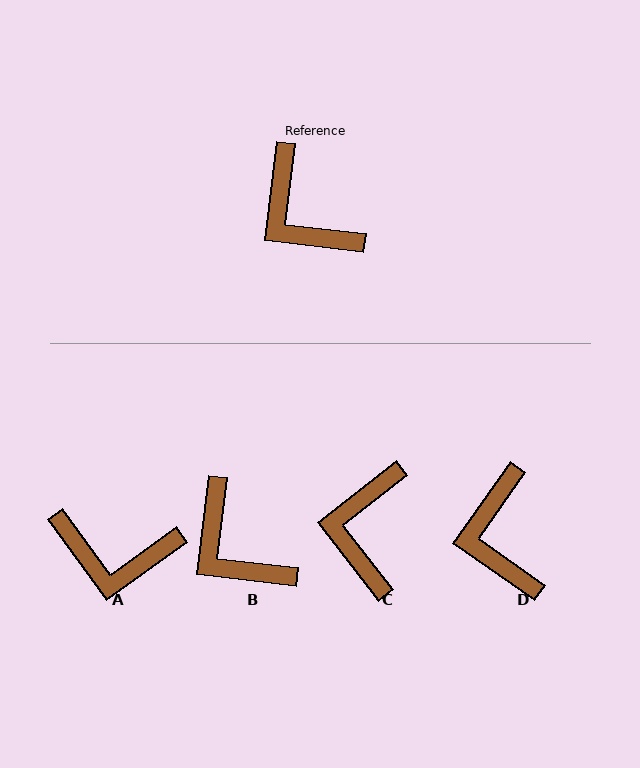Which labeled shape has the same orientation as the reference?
B.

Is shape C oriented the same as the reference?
No, it is off by about 45 degrees.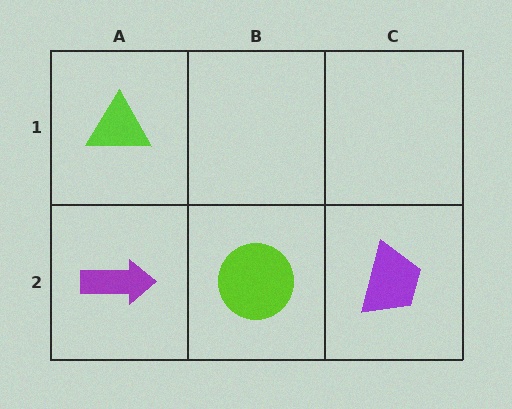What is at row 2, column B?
A lime circle.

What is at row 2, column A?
A purple arrow.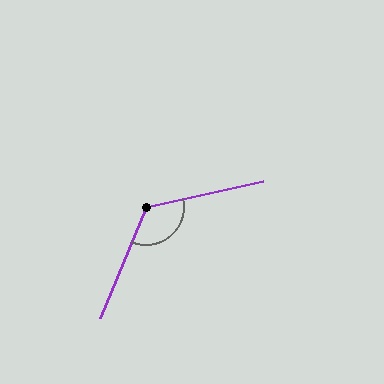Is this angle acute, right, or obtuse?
It is obtuse.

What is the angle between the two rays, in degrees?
Approximately 124 degrees.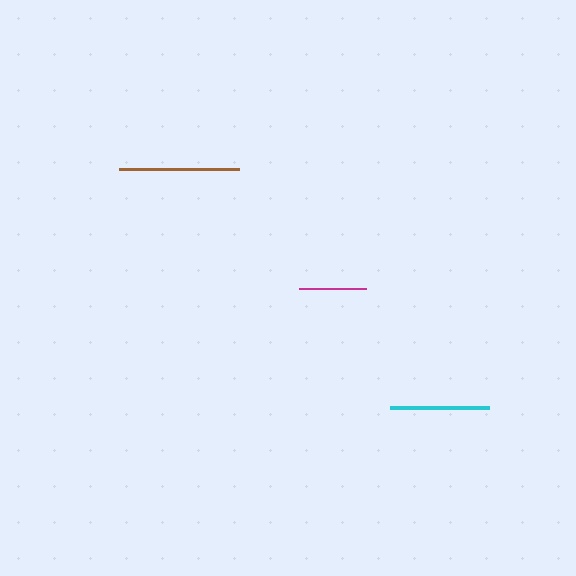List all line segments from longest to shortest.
From longest to shortest: brown, cyan, magenta.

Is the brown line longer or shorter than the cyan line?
The brown line is longer than the cyan line.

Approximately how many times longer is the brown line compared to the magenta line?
The brown line is approximately 1.8 times the length of the magenta line.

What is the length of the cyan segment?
The cyan segment is approximately 99 pixels long.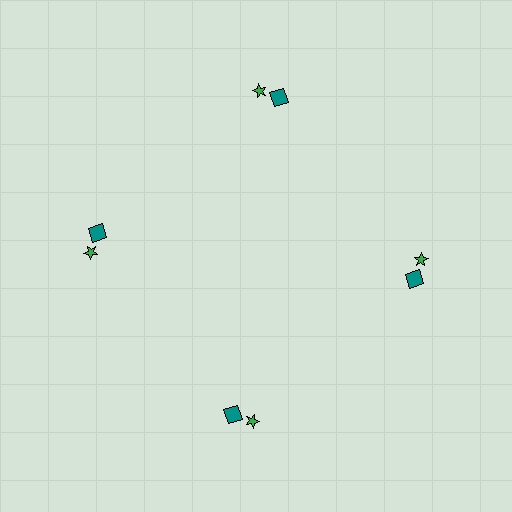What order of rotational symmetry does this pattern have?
This pattern has 4-fold rotational symmetry.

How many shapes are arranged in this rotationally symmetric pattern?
There are 8 shapes, arranged in 4 groups of 2.